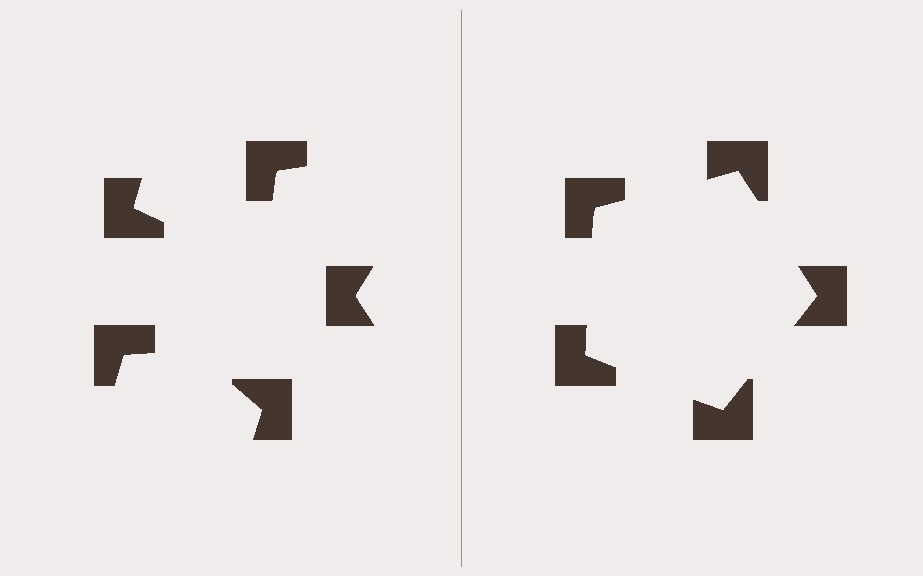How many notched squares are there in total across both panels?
10 — 5 on each side.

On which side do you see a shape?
An illusory pentagon appears on the right side. On the left side the wedge cuts are rotated, so no coherent shape forms.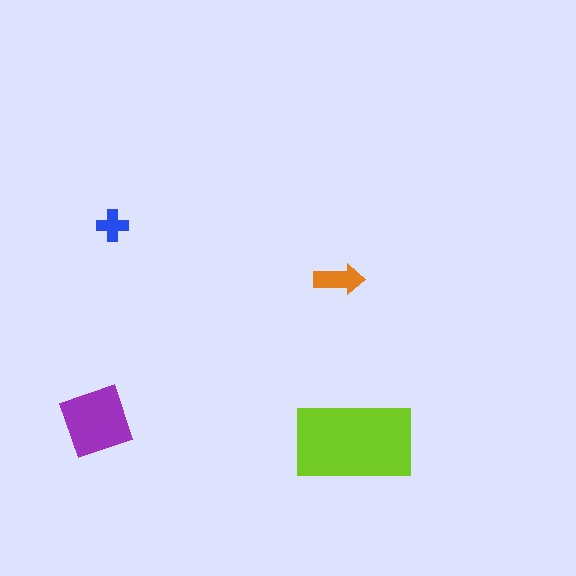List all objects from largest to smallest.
The lime rectangle, the purple square, the orange arrow, the blue cross.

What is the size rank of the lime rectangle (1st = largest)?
1st.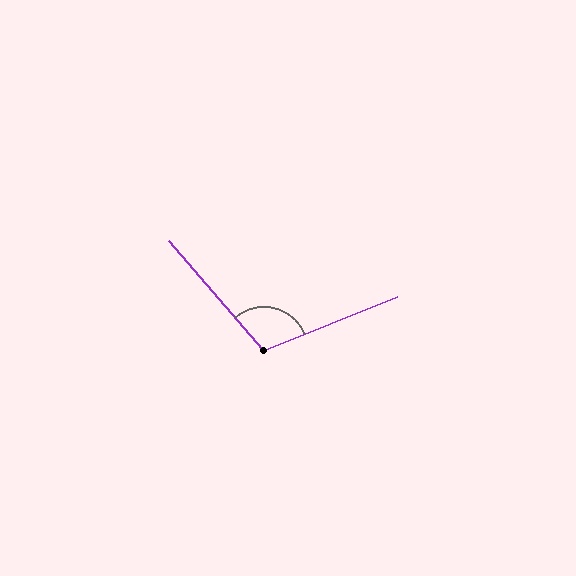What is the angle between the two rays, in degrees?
Approximately 109 degrees.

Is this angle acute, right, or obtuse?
It is obtuse.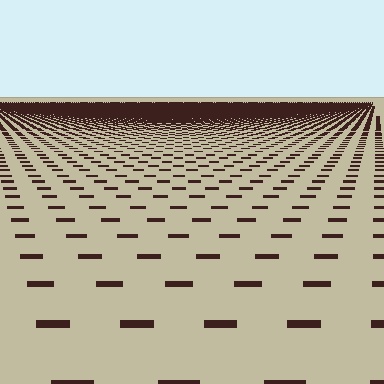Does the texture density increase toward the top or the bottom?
Density increases toward the top.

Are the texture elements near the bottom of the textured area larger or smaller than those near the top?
Larger. Near the bottom, elements are closer to the viewer and appear at a bigger on-screen size.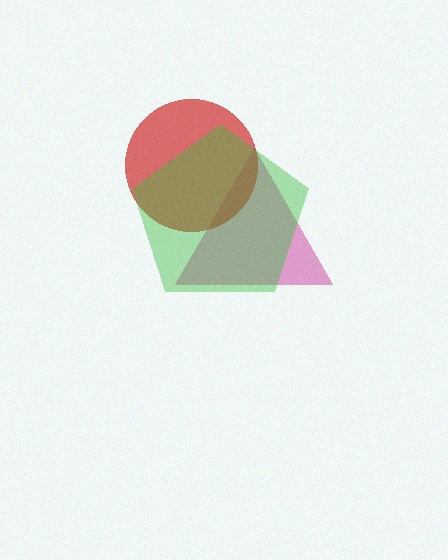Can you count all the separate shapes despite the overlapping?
Yes, there are 3 separate shapes.